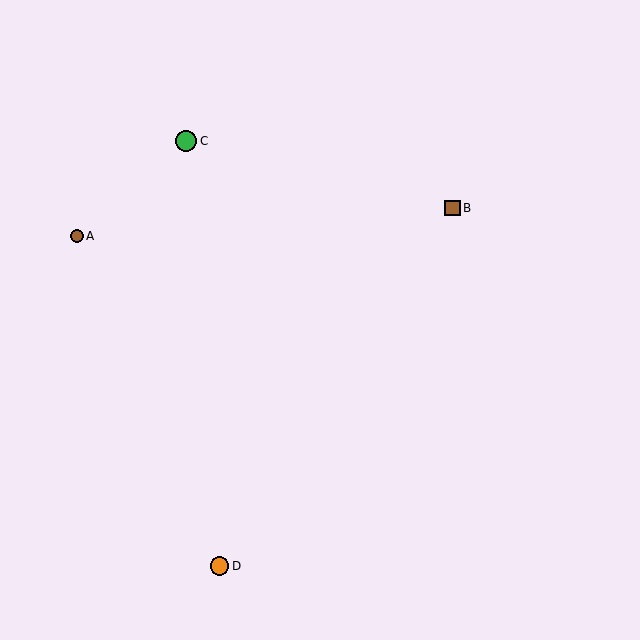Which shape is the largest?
The green circle (labeled C) is the largest.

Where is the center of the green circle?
The center of the green circle is at (186, 141).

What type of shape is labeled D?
Shape D is an orange circle.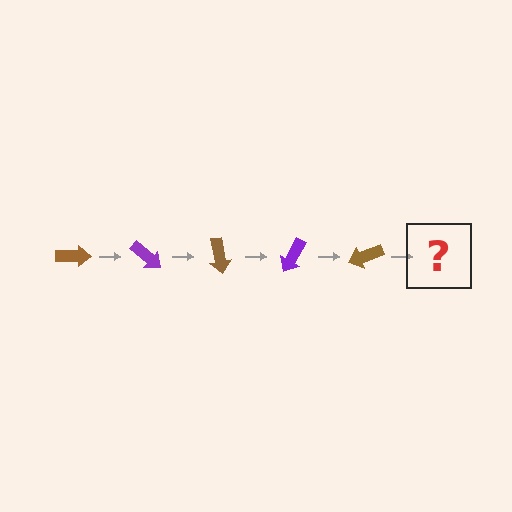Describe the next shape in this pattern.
It should be a purple arrow, rotated 200 degrees from the start.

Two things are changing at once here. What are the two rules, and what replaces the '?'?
The two rules are that it rotates 40 degrees each step and the color cycles through brown and purple. The '?' should be a purple arrow, rotated 200 degrees from the start.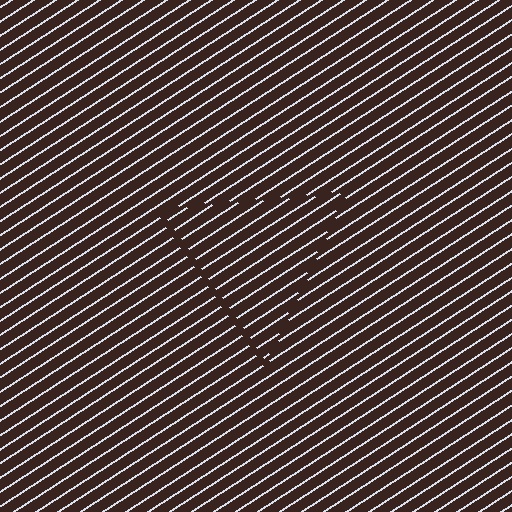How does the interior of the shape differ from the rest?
The interior of the shape contains the same grating, shifted by half a period — the contour is defined by the phase discontinuity where line-ends from the inner and outer gratings abut.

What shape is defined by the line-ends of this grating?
An illusory triangle. The interior of the shape contains the same grating, shifted by half a period — the contour is defined by the phase discontinuity where line-ends from the inner and outer gratings abut.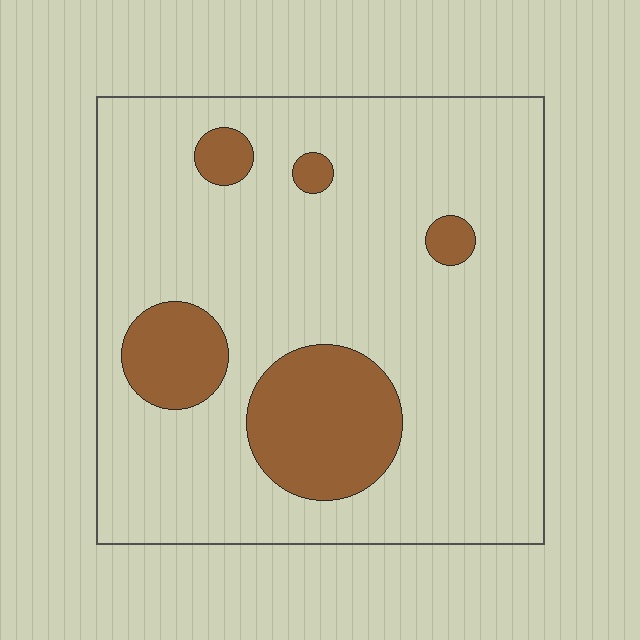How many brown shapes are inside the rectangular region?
5.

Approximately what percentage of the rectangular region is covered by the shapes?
Approximately 15%.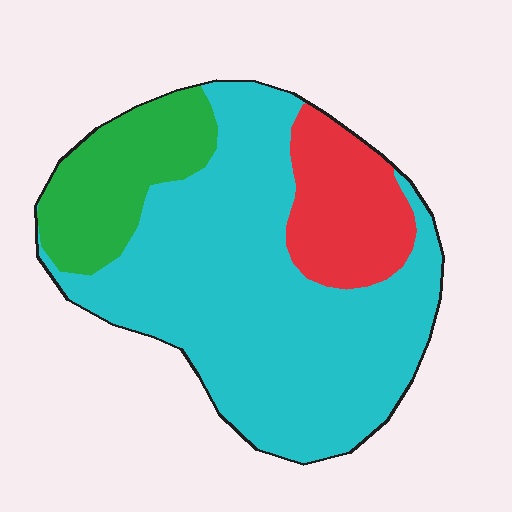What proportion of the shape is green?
Green covers roughly 20% of the shape.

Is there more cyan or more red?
Cyan.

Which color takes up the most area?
Cyan, at roughly 65%.